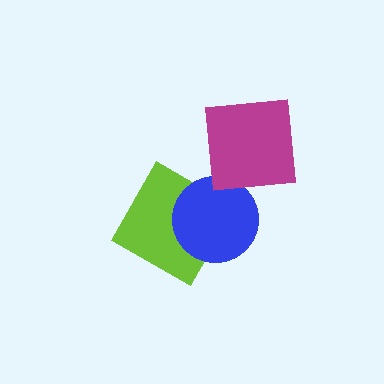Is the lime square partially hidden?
Yes, it is partially covered by another shape.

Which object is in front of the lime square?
The blue circle is in front of the lime square.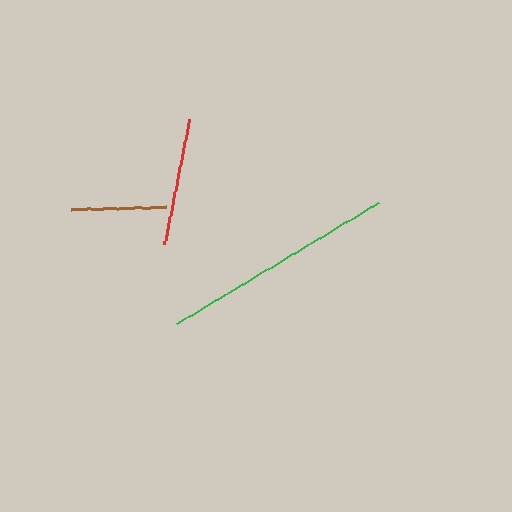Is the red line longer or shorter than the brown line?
The red line is longer than the brown line.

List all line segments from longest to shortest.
From longest to shortest: green, red, brown.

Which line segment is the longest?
The green line is the longest at approximately 235 pixels.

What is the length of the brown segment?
The brown segment is approximately 96 pixels long.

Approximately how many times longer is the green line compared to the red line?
The green line is approximately 1.8 times the length of the red line.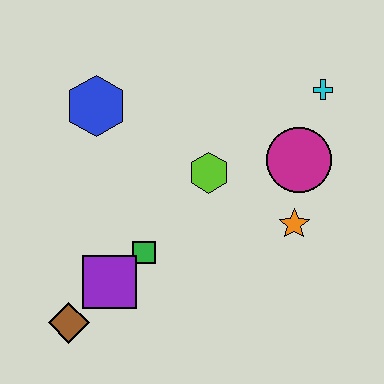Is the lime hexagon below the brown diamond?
No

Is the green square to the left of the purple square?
No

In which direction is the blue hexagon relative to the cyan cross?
The blue hexagon is to the left of the cyan cross.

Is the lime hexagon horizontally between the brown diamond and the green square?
No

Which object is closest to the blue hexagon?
The lime hexagon is closest to the blue hexagon.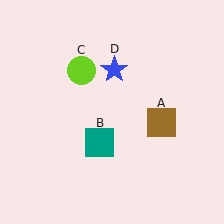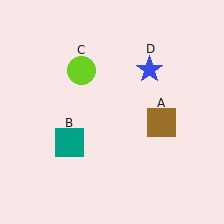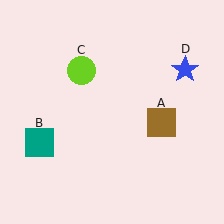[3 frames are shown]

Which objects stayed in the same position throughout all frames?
Brown square (object A) and lime circle (object C) remained stationary.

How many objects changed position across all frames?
2 objects changed position: teal square (object B), blue star (object D).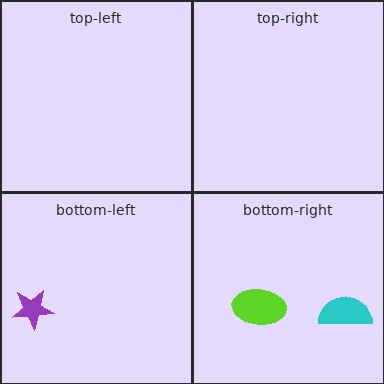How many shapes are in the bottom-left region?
1.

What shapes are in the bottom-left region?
The purple star.